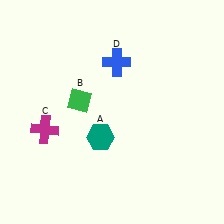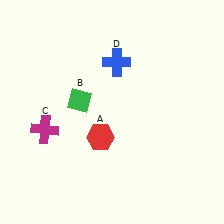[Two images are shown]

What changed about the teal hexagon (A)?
In Image 1, A is teal. In Image 2, it changed to red.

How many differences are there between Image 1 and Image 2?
There is 1 difference between the two images.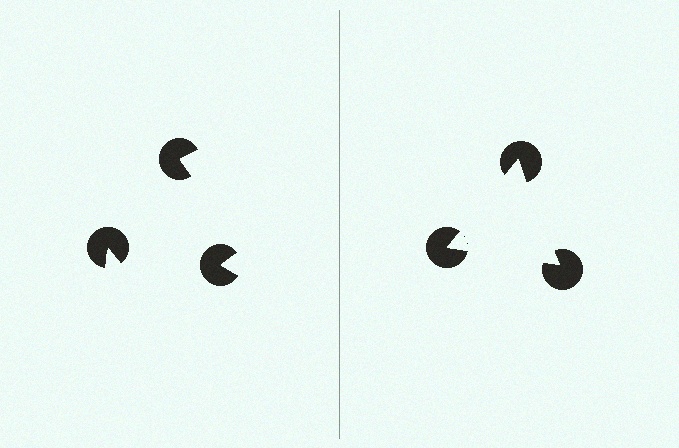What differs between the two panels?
The pac-man discs are positioned identically on both sides; only the wedge orientations differ. On the right they align to a triangle; on the left they are misaligned.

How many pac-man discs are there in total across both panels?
6 — 3 on each side.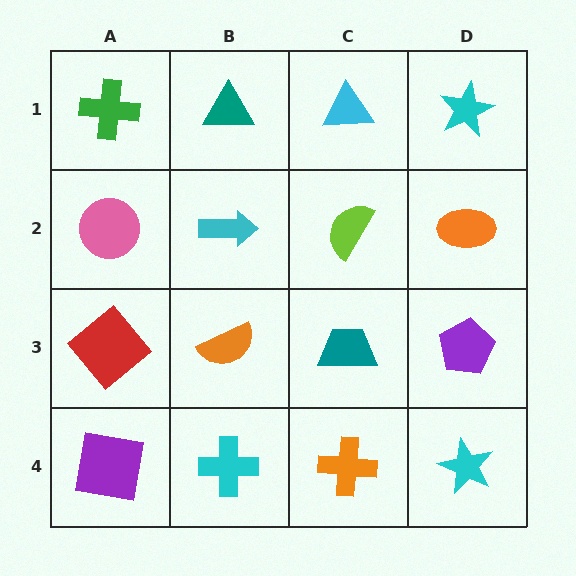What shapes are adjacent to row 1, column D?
An orange ellipse (row 2, column D), a cyan triangle (row 1, column C).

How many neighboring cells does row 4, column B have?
3.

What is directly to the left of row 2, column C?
A cyan arrow.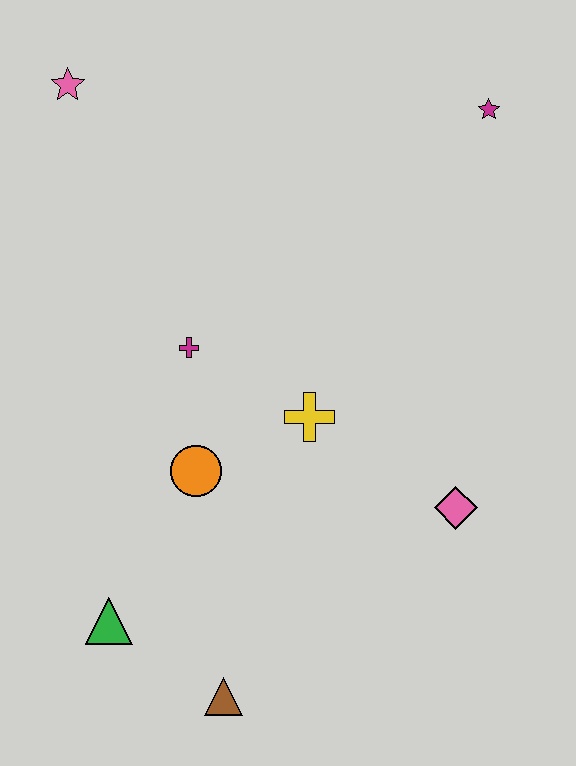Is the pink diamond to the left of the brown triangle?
No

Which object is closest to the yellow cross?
The orange circle is closest to the yellow cross.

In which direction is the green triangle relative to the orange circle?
The green triangle is below the orange circle.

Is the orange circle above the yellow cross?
No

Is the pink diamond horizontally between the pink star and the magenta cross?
No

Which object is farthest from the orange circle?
The magenta star is farthest from the orange circle.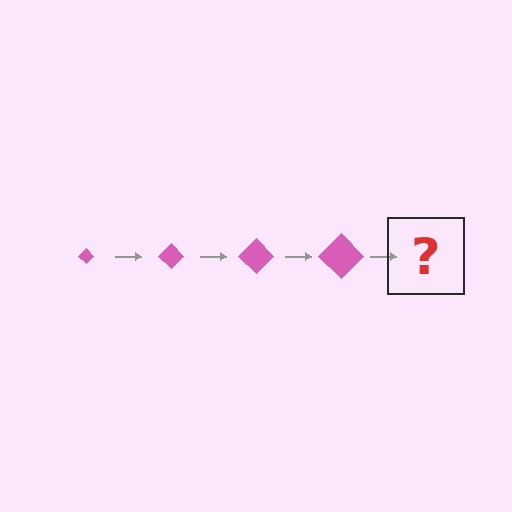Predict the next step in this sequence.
The next step is a pink diamond, larger than the previous one.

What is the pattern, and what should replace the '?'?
The pattern is that the diamond gets progressively larger each step. The '?' should be a pink diamond, larger than the previous one.